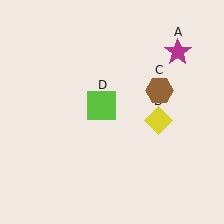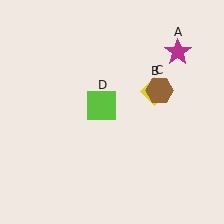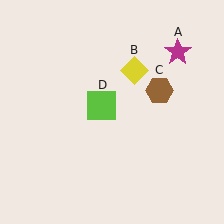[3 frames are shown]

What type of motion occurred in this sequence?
The yellow diamond (object B) rotated counterclockwise around the center of the scene.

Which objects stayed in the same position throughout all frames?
Magenta star (object A) and brown hexagon (object C) and lime square (object D) remained stationary.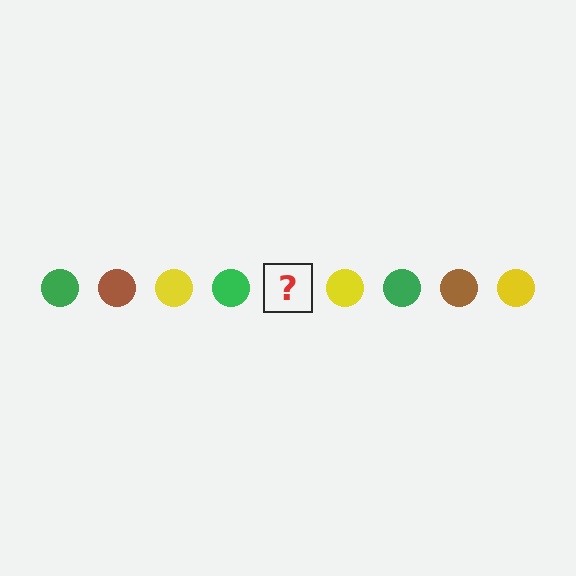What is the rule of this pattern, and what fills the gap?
The rule is that the pattern cycles through green, brown, yellow circles. The gap should be filled with a brown circle.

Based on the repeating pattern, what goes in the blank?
The blank should be a brown circle.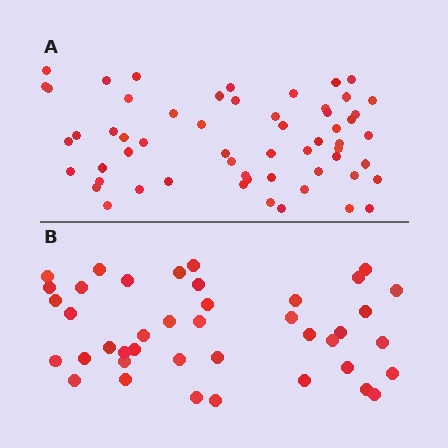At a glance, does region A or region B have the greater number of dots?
Region A (the top region) has more dots.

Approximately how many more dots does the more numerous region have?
Region A has approximately 15 more dots than region B.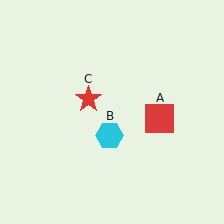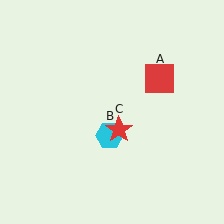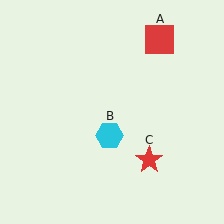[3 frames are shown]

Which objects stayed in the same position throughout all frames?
Cyan hexagon (object B) remained stationary.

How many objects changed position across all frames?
2 objects changed position: red square (object A), red star (object C).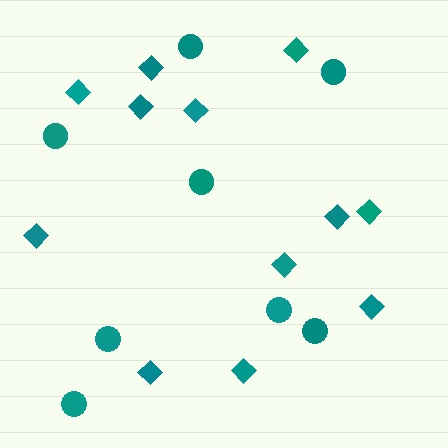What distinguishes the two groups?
There are 2 groups: one group of diamonds (12) and one group of circles (8).